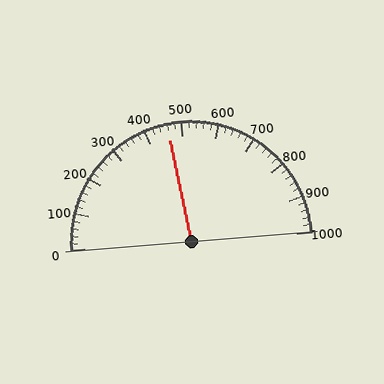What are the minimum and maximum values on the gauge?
The gauge ranges from 0 to 1000.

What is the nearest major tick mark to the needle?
The nearest major tick mark is 500.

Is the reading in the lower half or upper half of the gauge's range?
The reading is in the lower half of the range (0 to 1000).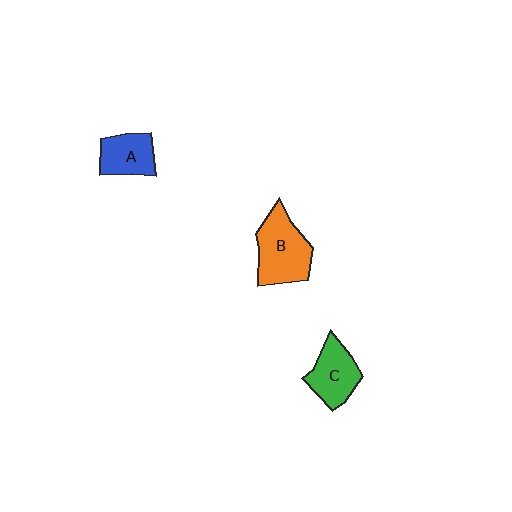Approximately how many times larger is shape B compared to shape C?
Approximately 1.3 times.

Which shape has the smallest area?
Shape A (blue).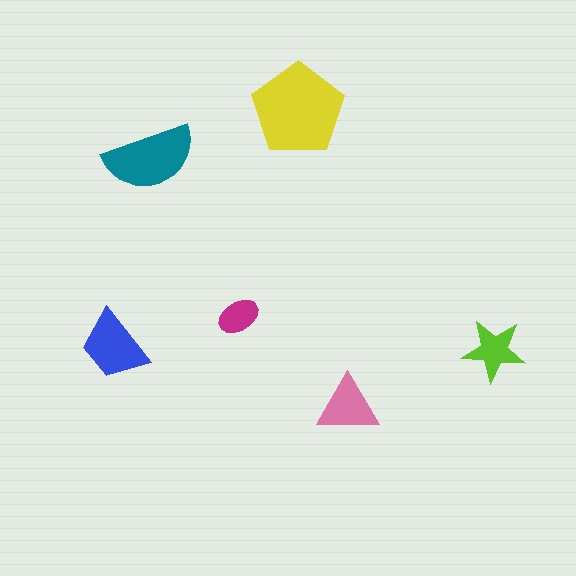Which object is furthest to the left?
The blue trapezoid is leftmost.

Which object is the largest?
The yellow pentagon.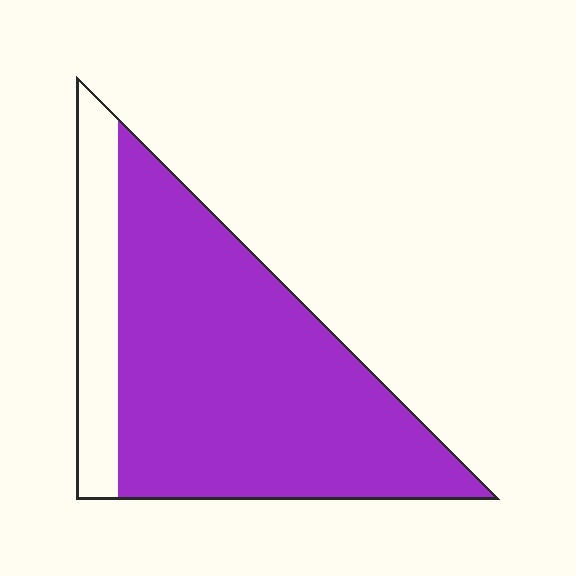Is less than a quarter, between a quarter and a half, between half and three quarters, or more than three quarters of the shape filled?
More than three quarters.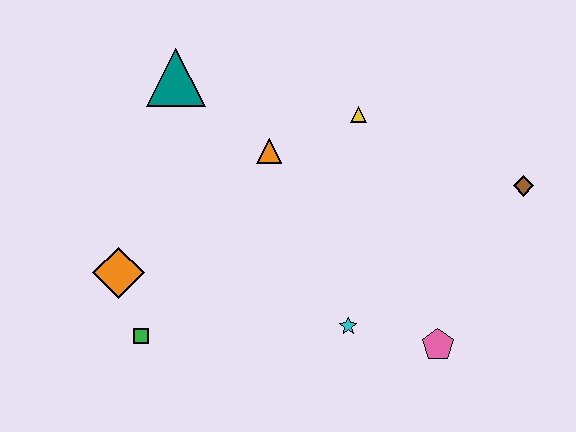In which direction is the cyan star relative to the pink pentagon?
The cyan star is to the left of the pink pentagon.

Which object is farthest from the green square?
The brown diamond is farthest from the green square.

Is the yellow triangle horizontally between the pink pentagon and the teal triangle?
Yes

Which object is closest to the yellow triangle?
The orange triangle is closest to the yellow triangle.